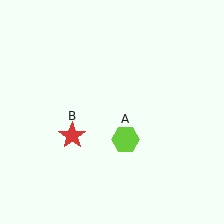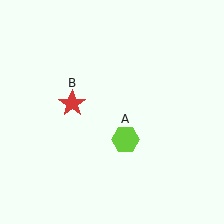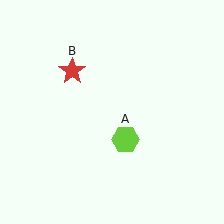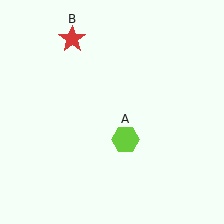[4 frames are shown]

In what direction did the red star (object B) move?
The red star (object B) moved up.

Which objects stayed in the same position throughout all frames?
Lime hexagon (object A) remained stationary.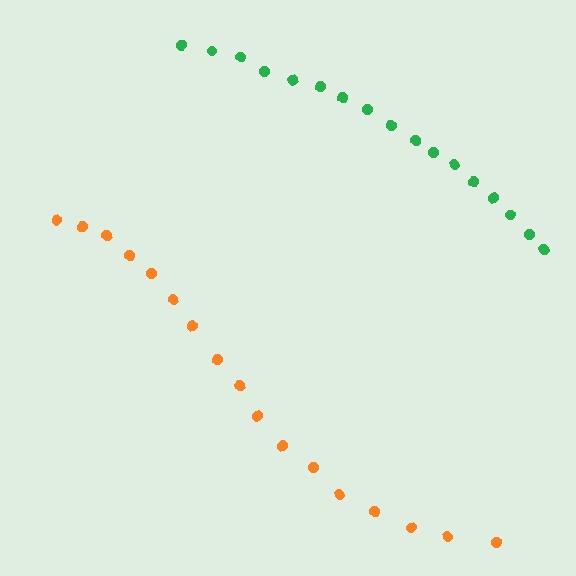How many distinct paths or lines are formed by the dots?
There are 2 distinct paths.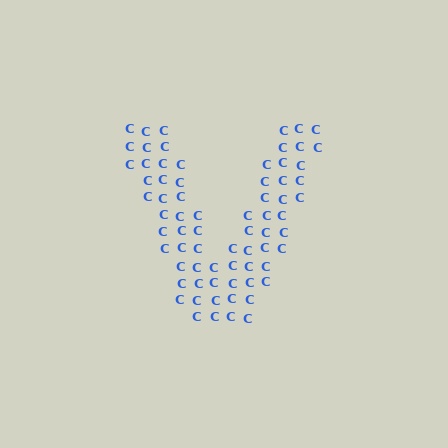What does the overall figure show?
The overall figure shows the letter V.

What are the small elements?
The small elements are letter C's.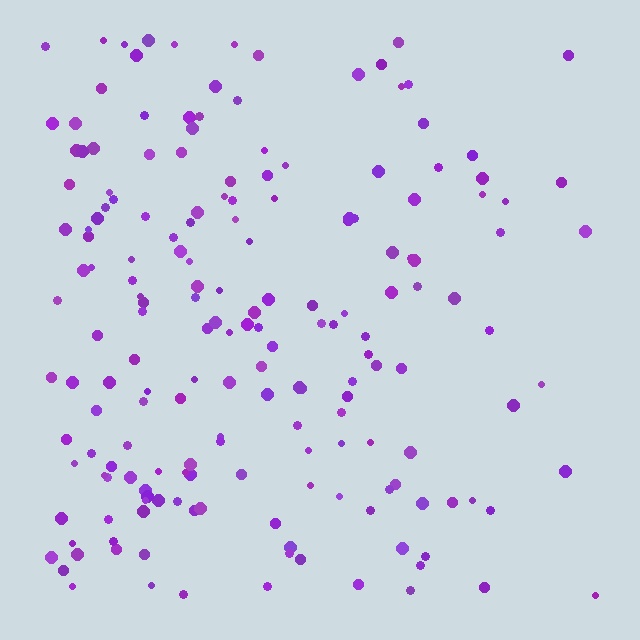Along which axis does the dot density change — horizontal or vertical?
Horizontal.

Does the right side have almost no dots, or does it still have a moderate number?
Still a moderate number, just noticeably fewer than the left.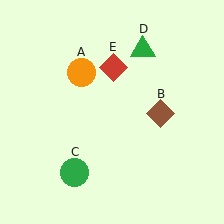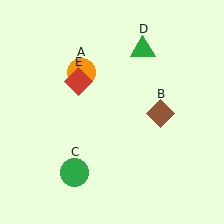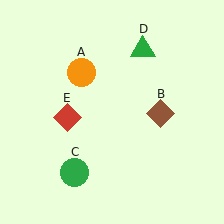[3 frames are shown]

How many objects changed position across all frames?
1 object changed position: red diamond (object E).